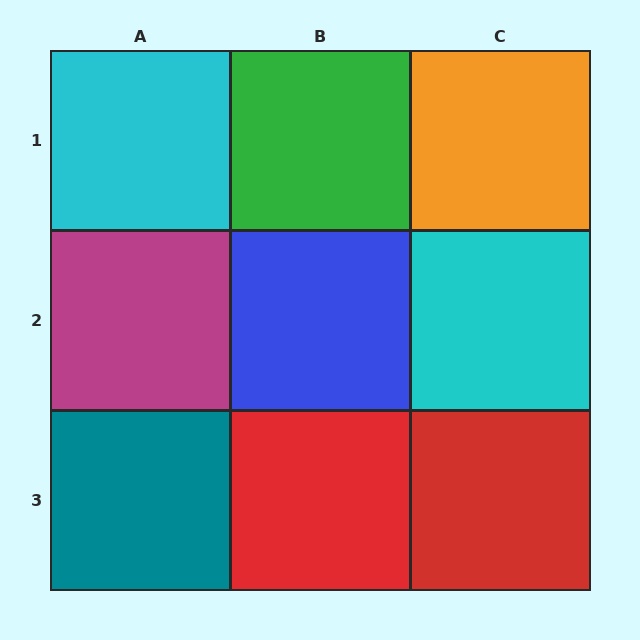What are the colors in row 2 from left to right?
Magenta, blue, cyan.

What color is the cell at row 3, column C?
Red.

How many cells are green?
1 cell is green.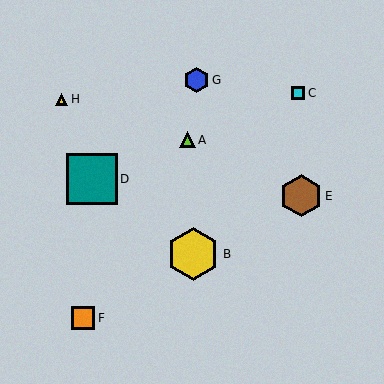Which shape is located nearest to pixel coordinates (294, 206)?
The brown hexagon (labeled E) at (301, 196) is nearest to that location.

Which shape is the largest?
The yellow hexagon (labeled B) is the largest.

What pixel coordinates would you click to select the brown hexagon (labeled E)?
Click at (301, 196) to select the brown hexagon E.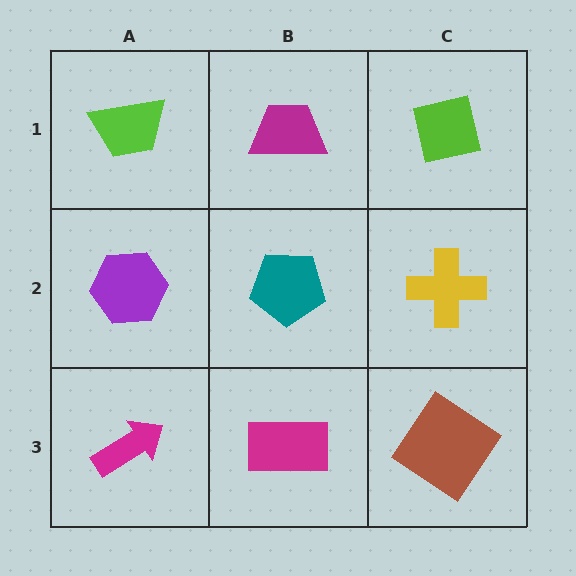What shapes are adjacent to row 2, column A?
A lime trapezoid (row 1, column A), a magenta arrow (row 3, column A), a teal pentagon (row 2, column B).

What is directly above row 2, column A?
A lime trapezoid.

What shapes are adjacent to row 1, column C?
A yellow cross (row 2, column C), a magenta trapezoid (row 1, column B).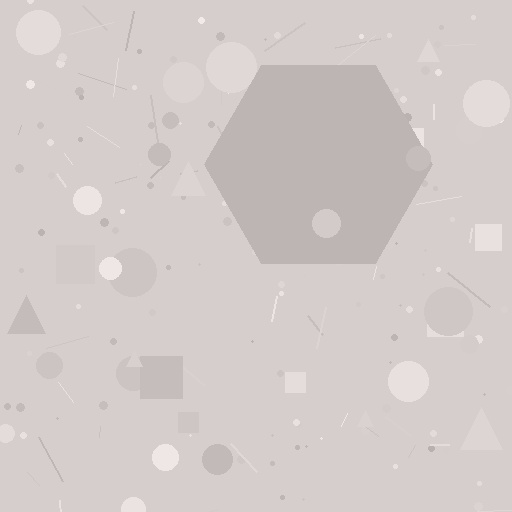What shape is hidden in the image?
A hexagon is hidden in the image.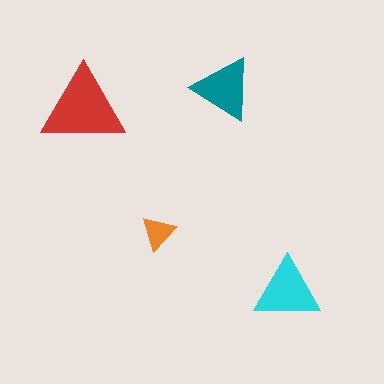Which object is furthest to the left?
The red triangle is leftmost.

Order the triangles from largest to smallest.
the red one, the cyan one, the teal one, the orange one.